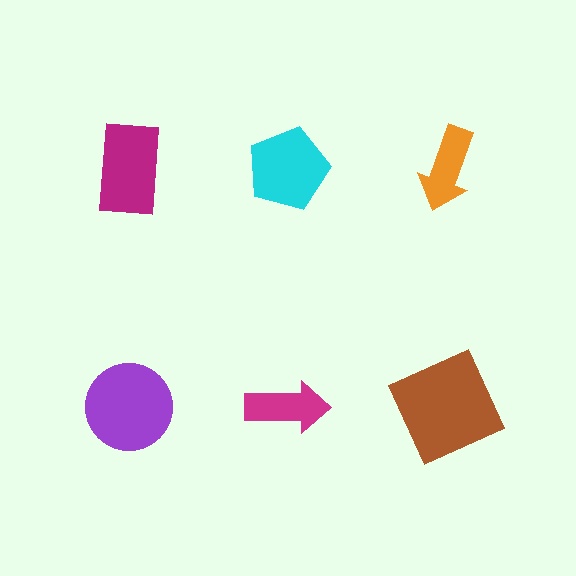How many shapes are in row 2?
3 shapes.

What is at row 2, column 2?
A magenta arrow.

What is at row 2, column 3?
A brown square.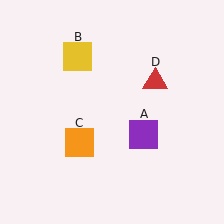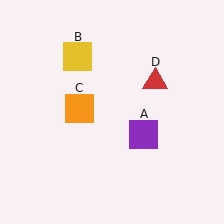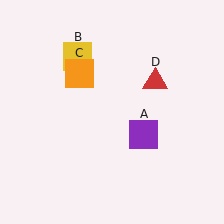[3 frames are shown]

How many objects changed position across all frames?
1 object changed position: orange square (object C).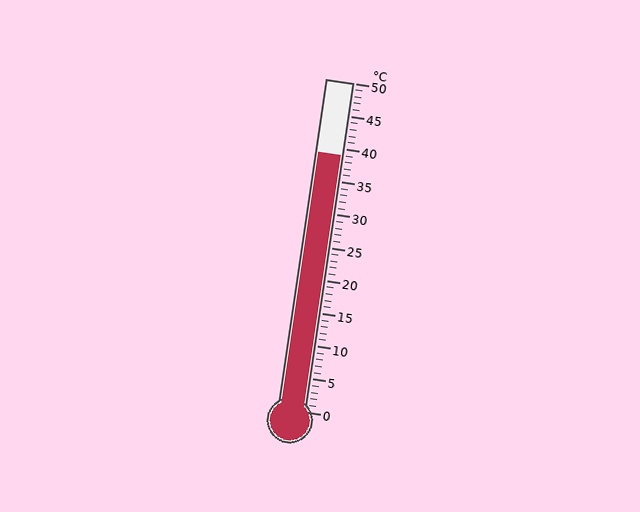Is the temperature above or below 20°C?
The temperature is above 20°C.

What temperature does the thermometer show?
The thermometer shows approximately 39°C.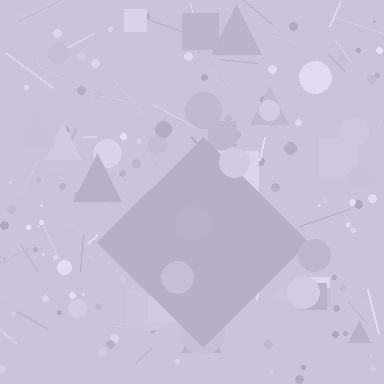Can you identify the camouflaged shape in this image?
The camouflaged shape is a diamond.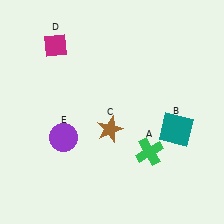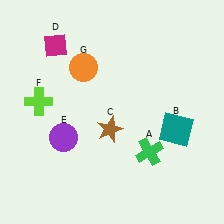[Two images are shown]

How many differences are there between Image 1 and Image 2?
There are 2 differences between the two images.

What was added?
A lime cross (F), an orange circle (G) were added in Image 2.